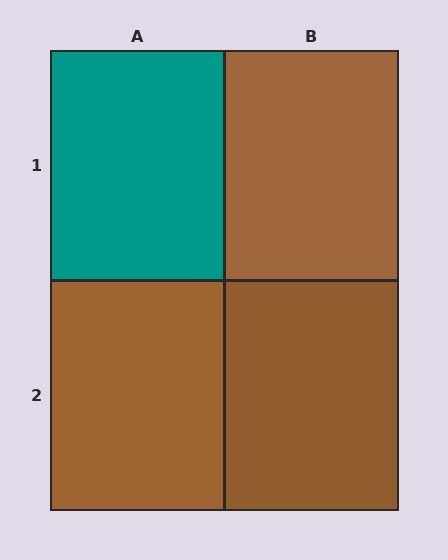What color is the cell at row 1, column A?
Teal.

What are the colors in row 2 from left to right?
Brown, brown.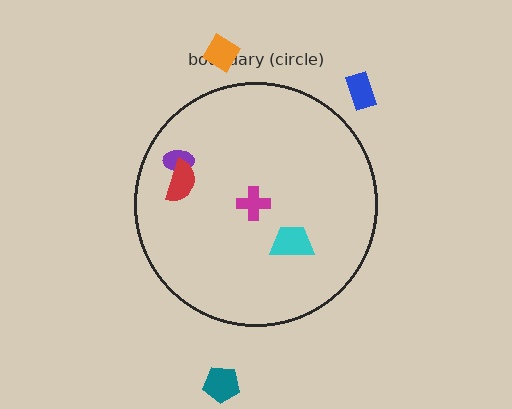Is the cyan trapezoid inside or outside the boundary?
Inside.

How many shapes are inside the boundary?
4 inside, 3 outside.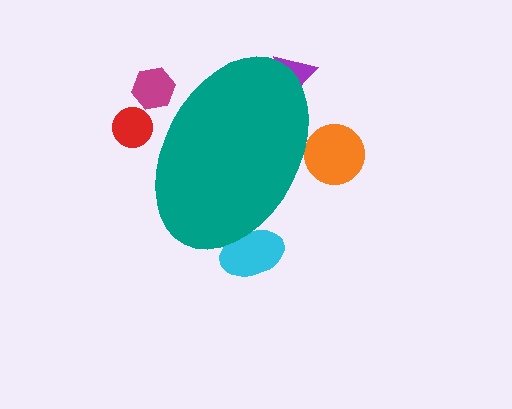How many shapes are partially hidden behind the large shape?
5 shapes are partially hidden.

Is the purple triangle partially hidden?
Yes, the purple triangle is partially hidden behind the teal ellipse.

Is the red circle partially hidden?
Yes, the red circle is partially hidden behind the teal ellipse.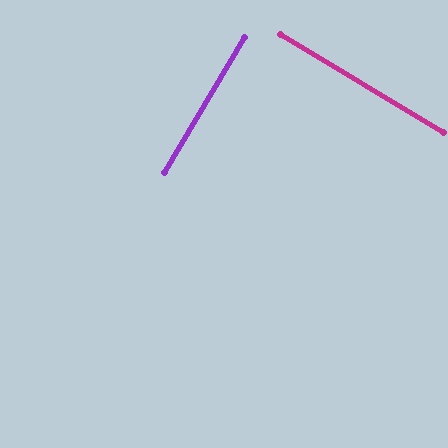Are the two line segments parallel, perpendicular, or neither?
Perpendicular — they meet at approximately 89°.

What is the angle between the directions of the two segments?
Approximately 89 degrees.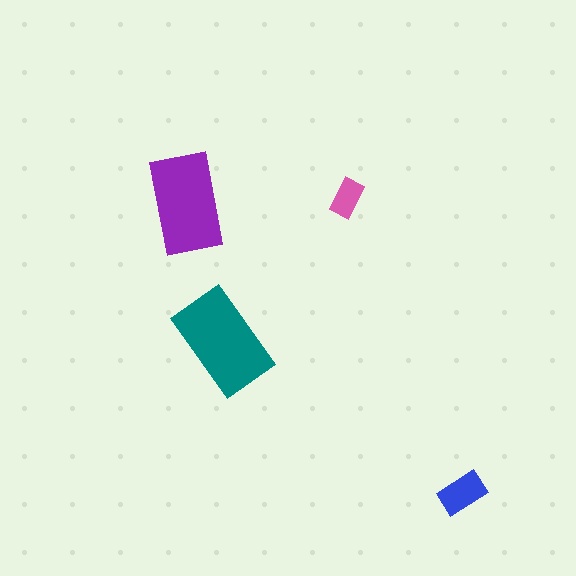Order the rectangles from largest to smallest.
the teal one, the purple one, the blue one, the pink one.